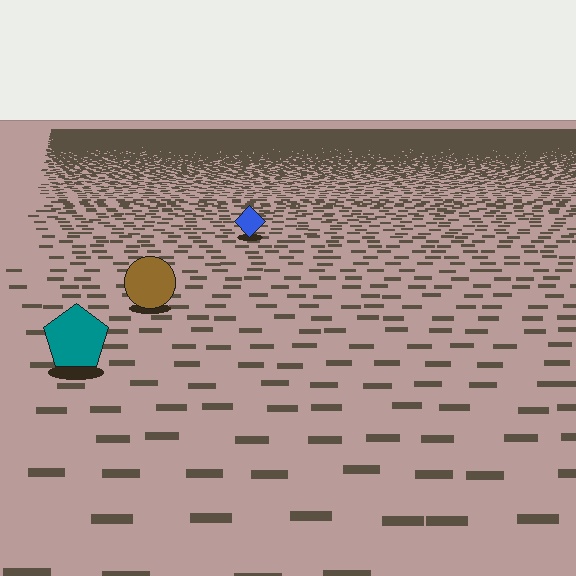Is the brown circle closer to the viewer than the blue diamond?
Yes. The brown circle is closer — you can tell from the texture gradient: the ground texture is coarser near it.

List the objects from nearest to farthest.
From nearest to farthest: the teal pentagon, the brown circle, the blue diamond.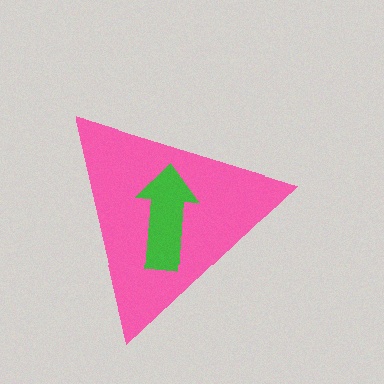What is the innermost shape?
The green arrow.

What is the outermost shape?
The pink triangle.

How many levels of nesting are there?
2.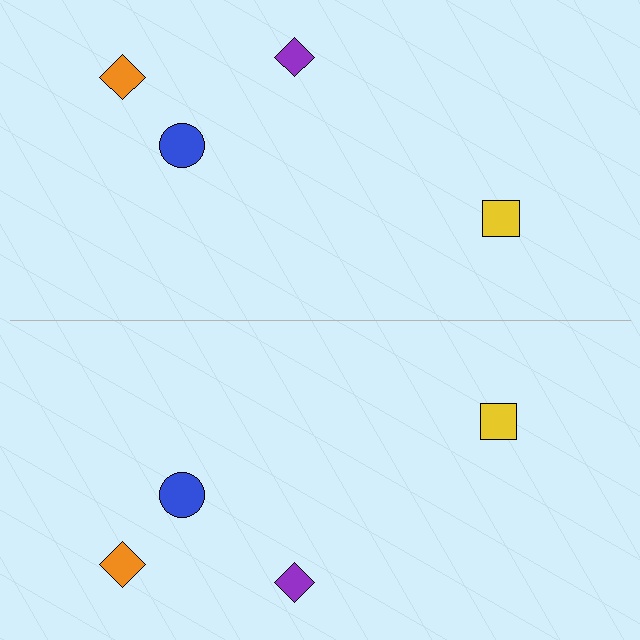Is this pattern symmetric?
Yes, this pattern has bilateral (reflection) symmetry.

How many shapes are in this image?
There are 8 shapes in this image.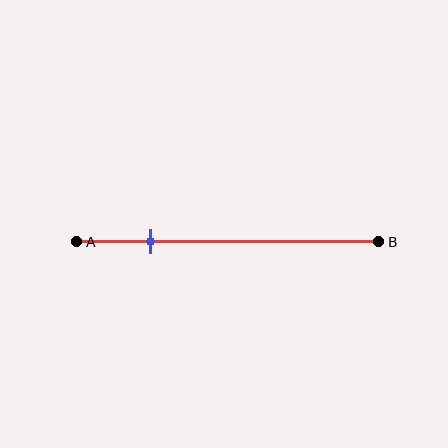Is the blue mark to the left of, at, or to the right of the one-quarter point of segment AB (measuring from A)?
The blue mark is approximately at the one-quarter point of segment AB.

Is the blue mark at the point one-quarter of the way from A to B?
Yes, the mark is approximately at the one-quarter point.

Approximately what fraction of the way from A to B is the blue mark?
The blue mark is approximately 25% of the way from A to B.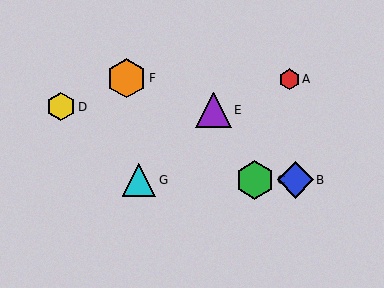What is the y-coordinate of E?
Object E is at y≈110.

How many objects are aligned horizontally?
3 objects (B, C, G) are aligned horizontally.